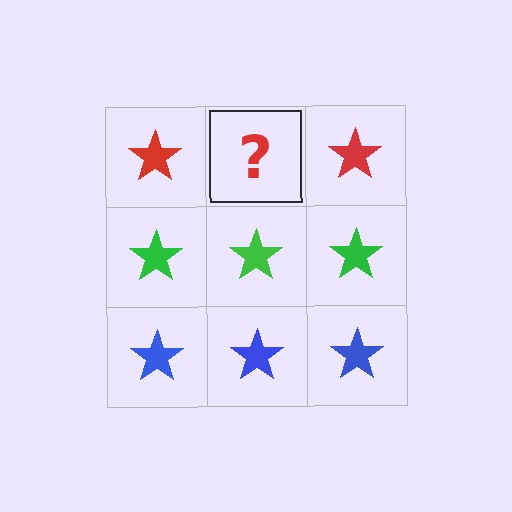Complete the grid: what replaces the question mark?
The question mark should be replaced with a red star.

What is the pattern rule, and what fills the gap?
The rule is that each row has a consistent color. The gap should be filled with a red star.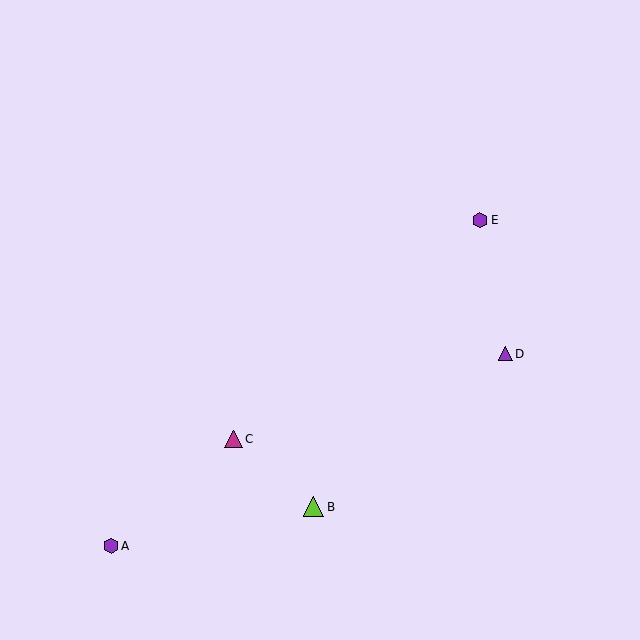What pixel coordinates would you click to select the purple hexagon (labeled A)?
Click at (111, 546) to select the purple hexagon A.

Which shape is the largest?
The lime triangle (labeled B) is the largest.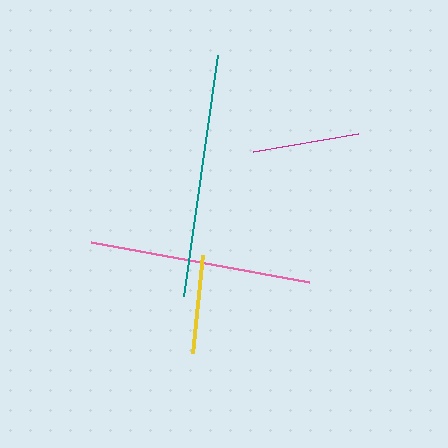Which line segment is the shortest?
The yellow line is the shortest at approximately 99 pixels.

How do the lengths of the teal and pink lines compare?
The teal and pink lines are approximately the same length.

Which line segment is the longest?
The teal line is the longest at approximately 244 pixels.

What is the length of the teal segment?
The teal segment is approximately 244 pixels long.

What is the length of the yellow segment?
The yellow segment is approximately 99 pixels long.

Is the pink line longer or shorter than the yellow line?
The pink line is longer than the yellow line.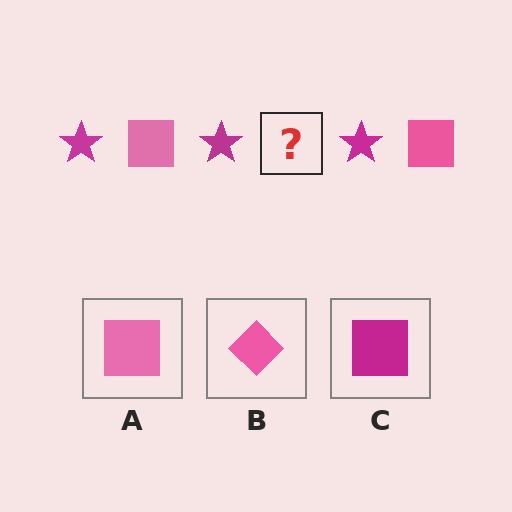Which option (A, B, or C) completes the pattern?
A.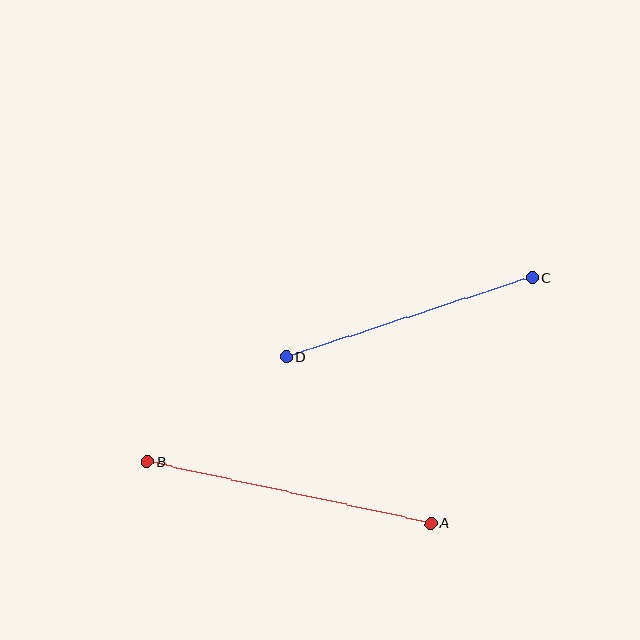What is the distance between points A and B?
The distance is approximately 290 pixels.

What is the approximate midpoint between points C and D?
The midpoint is at approximately (409, 317) pixels.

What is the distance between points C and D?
The distance is approximately 258 pixels.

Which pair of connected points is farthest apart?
Points A and B are farthest apart.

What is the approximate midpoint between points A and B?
The midpoint is at approximately (289, 493) pixels.